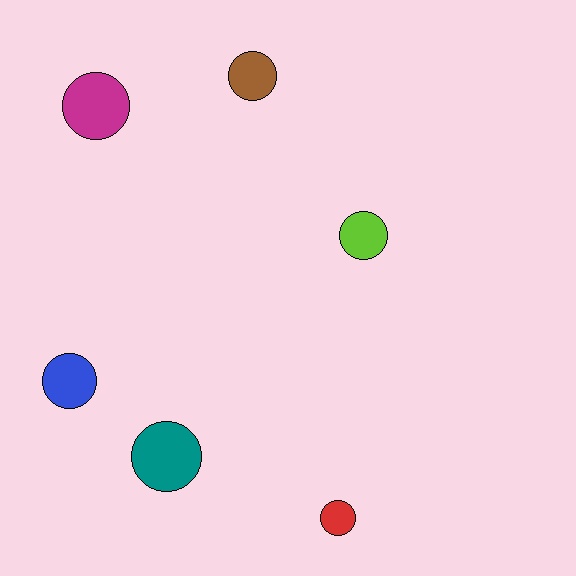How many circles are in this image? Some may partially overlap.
There are 6 circles.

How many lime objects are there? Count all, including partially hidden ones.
There is 1 lime object.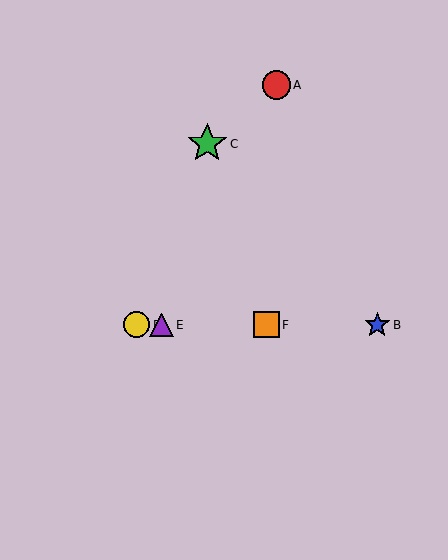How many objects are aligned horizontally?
4 objects (B, D, E, F) are aligned horizontally.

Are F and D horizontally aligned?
Yes, both are at y≈325.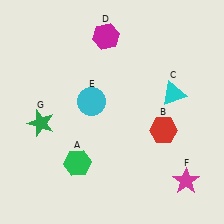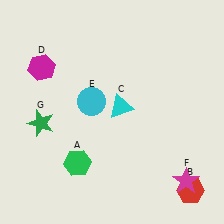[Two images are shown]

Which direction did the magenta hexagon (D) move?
The magenta hexagon (D) moved left.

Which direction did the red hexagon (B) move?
The red hexagon (B) moved down.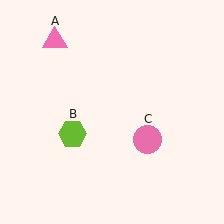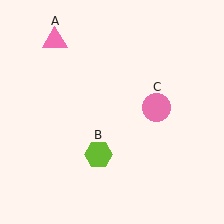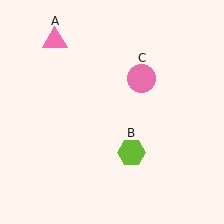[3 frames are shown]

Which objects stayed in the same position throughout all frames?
Pink triangle (object A) remained stationary.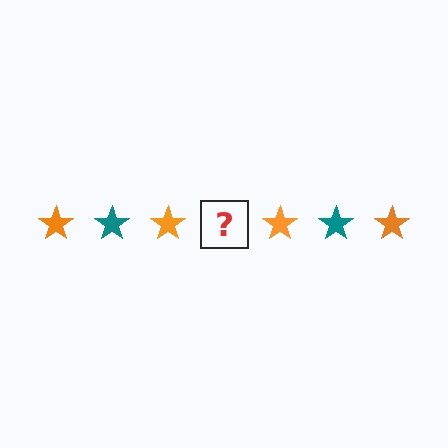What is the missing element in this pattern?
The missing element is a teal star.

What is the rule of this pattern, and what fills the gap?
The rule is that the pattern cycles through orange, teal stars. The gap should be filled with a teal star.